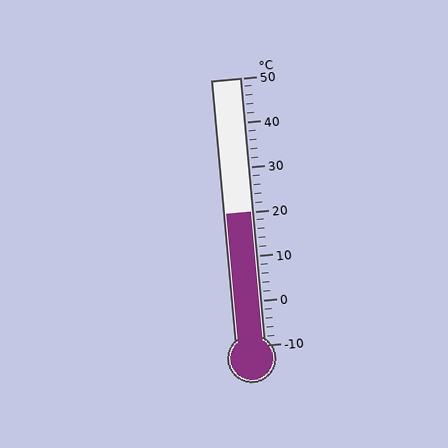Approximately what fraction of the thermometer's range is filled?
The thermometer is filled to approximately 50% of its range.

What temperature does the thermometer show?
The thermometer shows approximately 20°C.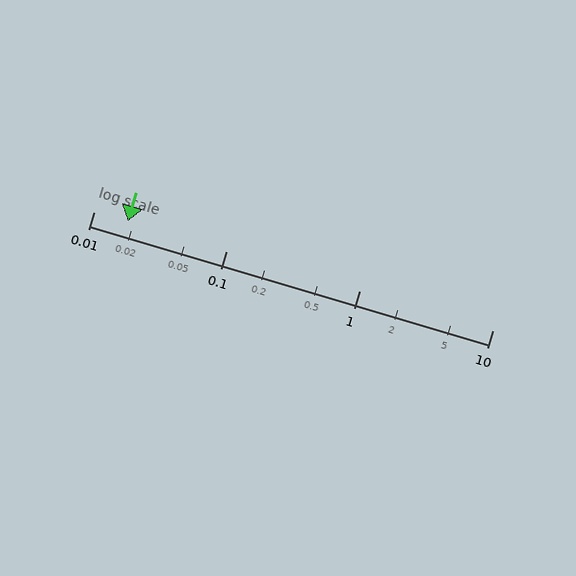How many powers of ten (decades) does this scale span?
The scale spans 3 decades, from 0.01 to 10.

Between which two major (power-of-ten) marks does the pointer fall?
The pointer is between 0.01 and 0.1.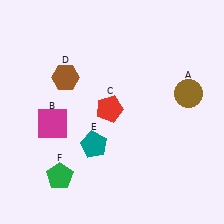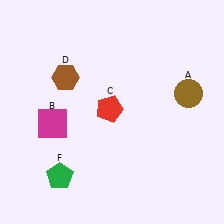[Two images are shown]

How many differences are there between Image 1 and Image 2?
There is 1 difference between the two images.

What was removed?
The teal pentagon (E) was removed in Image 2.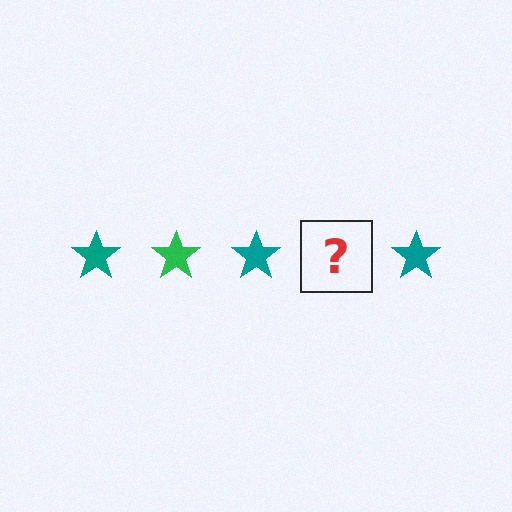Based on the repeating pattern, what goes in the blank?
The blank should be a green star.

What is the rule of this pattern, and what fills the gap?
The rule is that the pattern cycles through teal, green stars. The gap should be filled with a green star.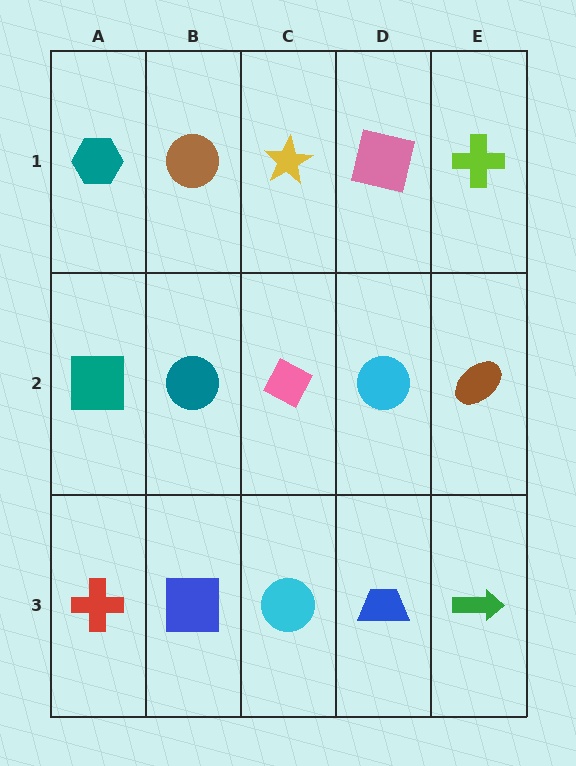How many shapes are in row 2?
5 shapes.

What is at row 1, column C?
A yellow star.